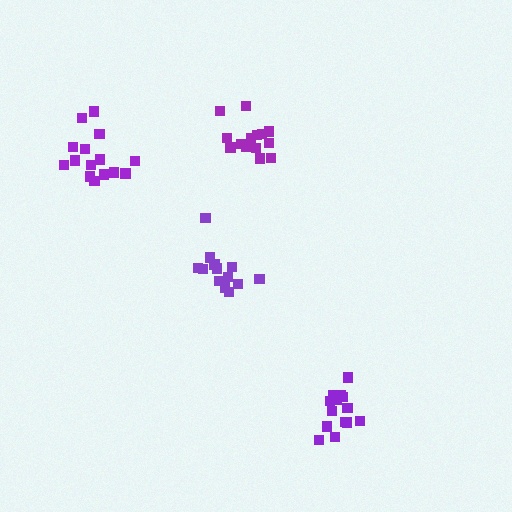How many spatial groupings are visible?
There are 4 spatial groupings.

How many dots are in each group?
Group 1: 14 dots, Group 2: 14 dots, Group 3: 15 dots, Group 4: 15 dots (58 total).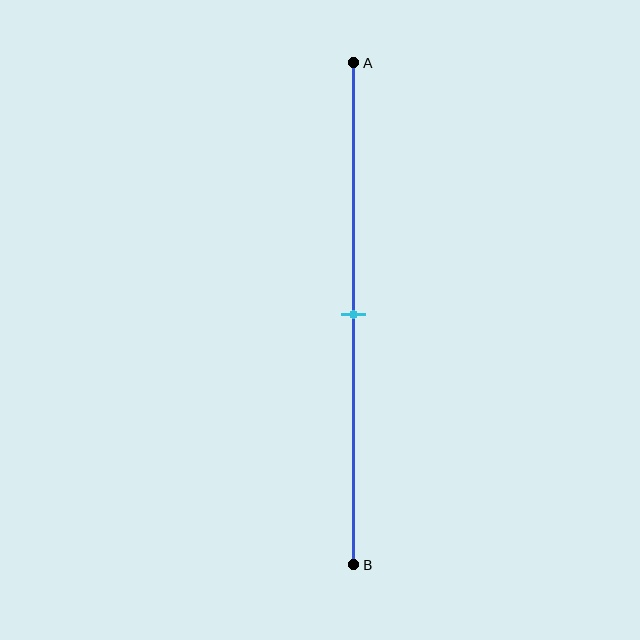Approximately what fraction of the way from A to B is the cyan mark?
The cyan mark is approximately 50% of the way from A to B.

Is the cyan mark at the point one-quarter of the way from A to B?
No, the mark is at about 50% from A, not at the 25% one-quarter point.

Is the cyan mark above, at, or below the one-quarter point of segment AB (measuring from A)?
The cyan mark is below the one-quarter point of segment AB.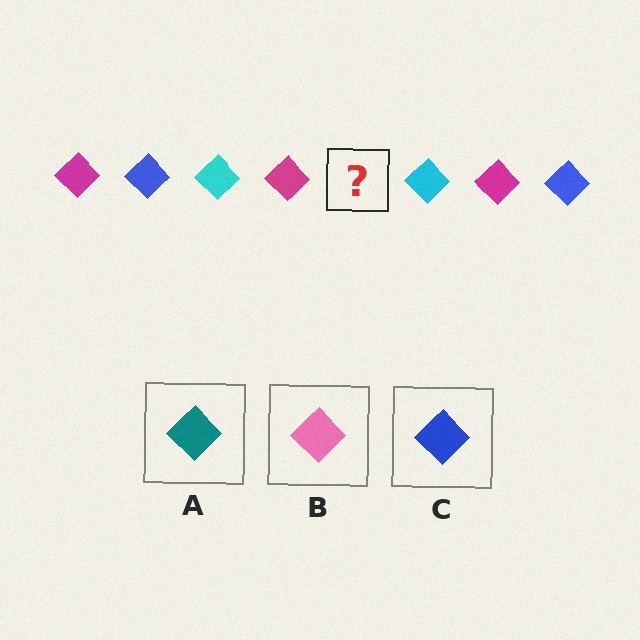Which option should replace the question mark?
Option C.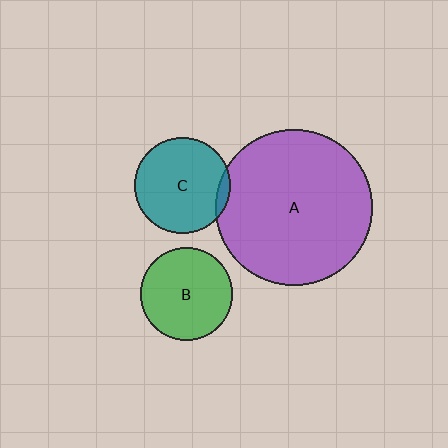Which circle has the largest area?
Circle A (purple).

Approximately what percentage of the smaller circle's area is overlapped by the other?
Approximately 5%.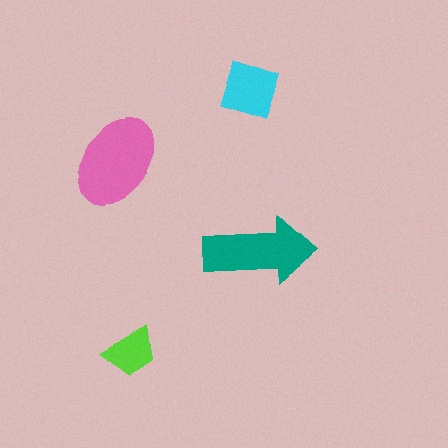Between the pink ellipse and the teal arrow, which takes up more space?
The pink ellipse.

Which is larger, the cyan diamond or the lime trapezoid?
The cyan diamond.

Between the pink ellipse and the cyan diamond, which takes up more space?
The pink ellipse.